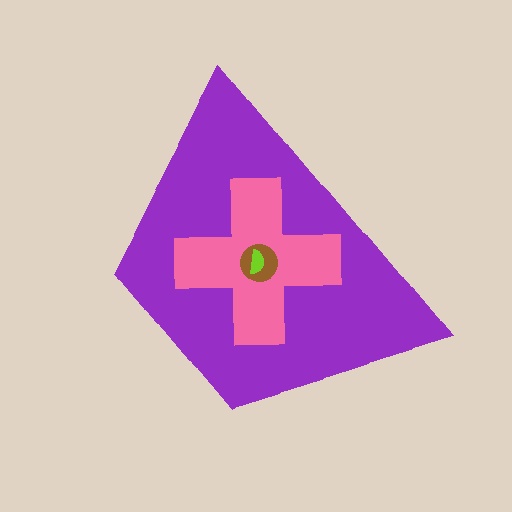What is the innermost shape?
The lime semicircle.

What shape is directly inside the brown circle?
The lime semicircle.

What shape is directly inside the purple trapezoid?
The pink cross.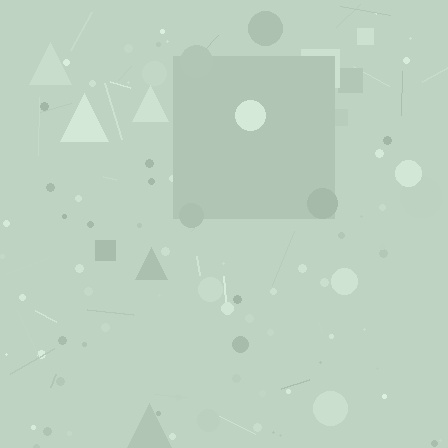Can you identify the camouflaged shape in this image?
The camouflaged shape is a square.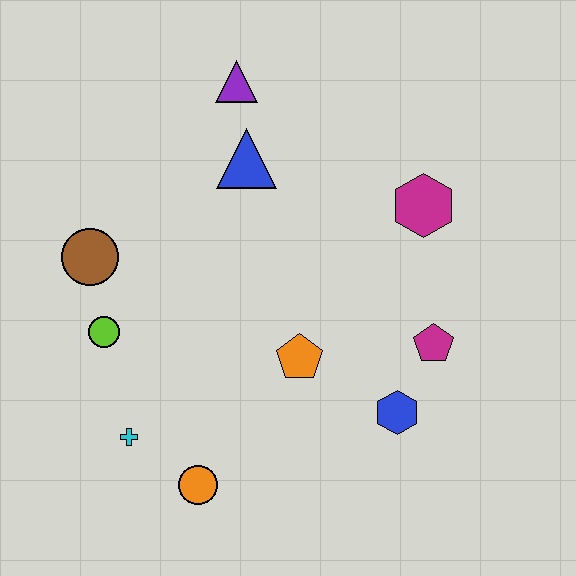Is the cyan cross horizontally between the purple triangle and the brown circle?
Yes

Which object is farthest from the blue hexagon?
The purple triangle is farthest from the blue hexagon.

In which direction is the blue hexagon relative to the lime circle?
The blue hexagon is to the right of the lime circle.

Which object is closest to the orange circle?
The cyan cross is closest to the orange circle.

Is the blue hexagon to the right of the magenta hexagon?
No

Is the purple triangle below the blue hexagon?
No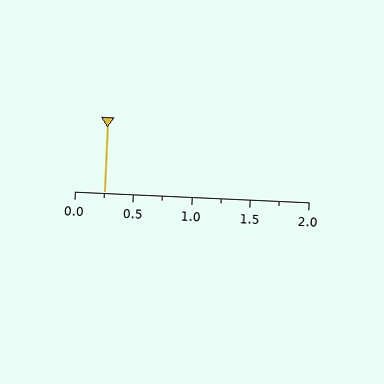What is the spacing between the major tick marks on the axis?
The major ticks are spaced 0.5 apart.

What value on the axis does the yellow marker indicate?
The marker indicates approximately 0.25.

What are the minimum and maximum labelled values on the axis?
The axis runs from 0.0 to 2.0.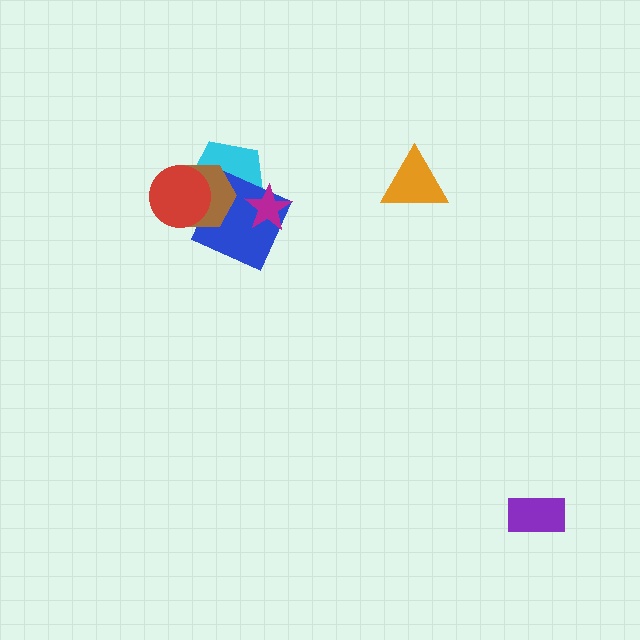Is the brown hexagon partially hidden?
Yes, it is partially covered by another shape.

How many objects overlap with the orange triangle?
0 objects overlap with the orange triangle.